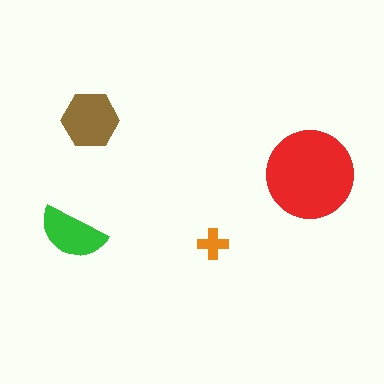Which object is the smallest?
The orange cross.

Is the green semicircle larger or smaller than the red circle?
Smaller.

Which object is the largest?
The red circle.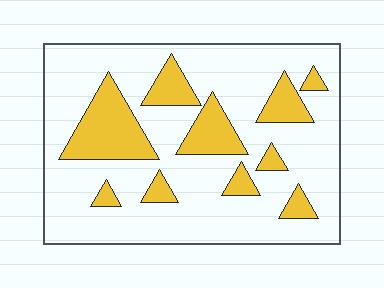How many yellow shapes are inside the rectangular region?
10.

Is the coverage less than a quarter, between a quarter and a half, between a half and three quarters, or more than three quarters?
Less than a quarter.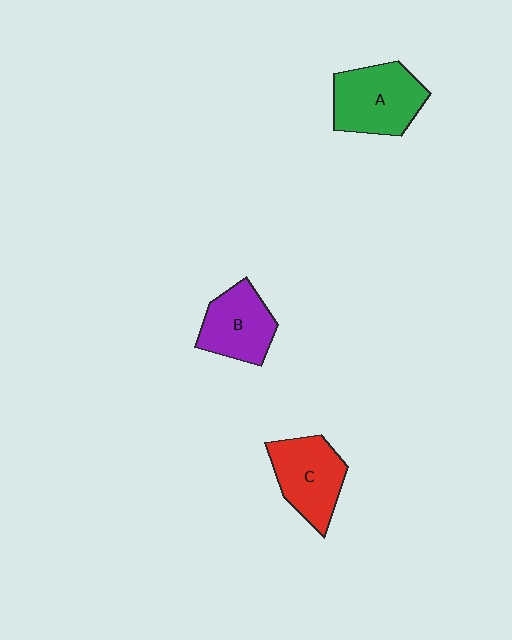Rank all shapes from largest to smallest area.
From largest to smallest: A (green), C (red), B (purple).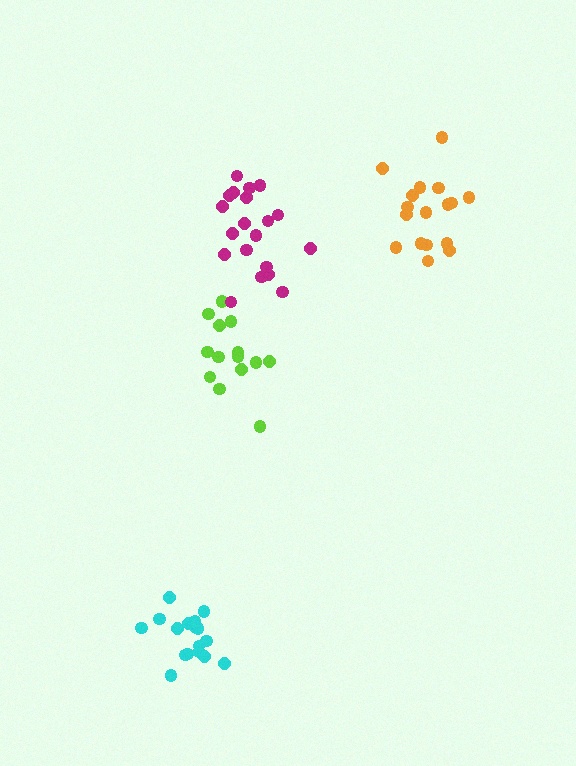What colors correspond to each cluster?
The clusters are colored: lime, cyan, magenta, orange.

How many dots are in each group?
Group 1: 14 dots, Group 2: 17 dots, Group 3: 20 dots, Group 4: 17 dots (68 total).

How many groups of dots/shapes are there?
There are 4 groups.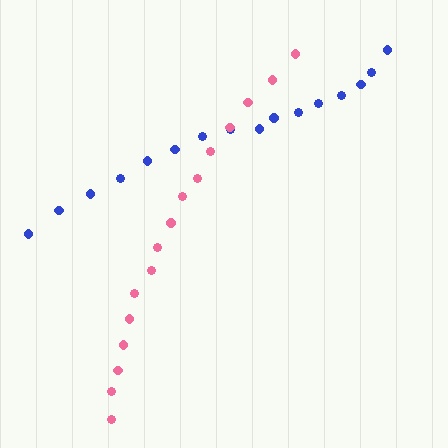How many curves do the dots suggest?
There are 2 distinct paths.